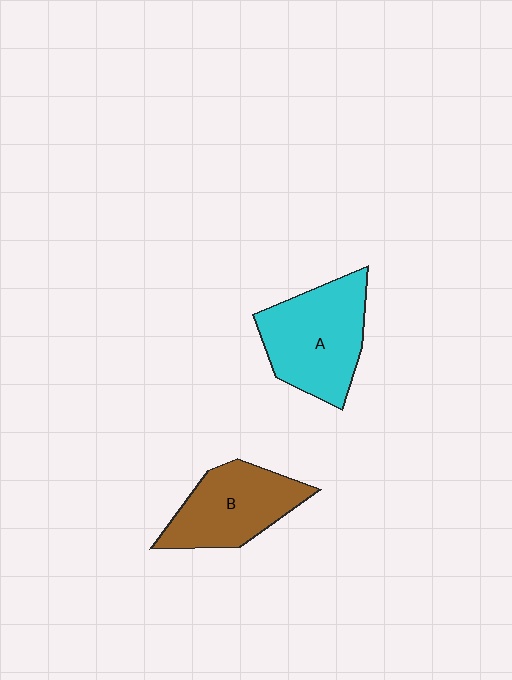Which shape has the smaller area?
Shape B (brown).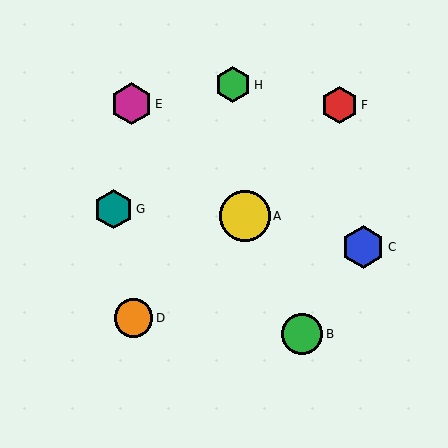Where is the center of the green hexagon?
The center of the green hexagon is at (233, 85).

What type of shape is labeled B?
Shape B is a green circle.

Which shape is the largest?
The yellow circle (labeled A) is the largest.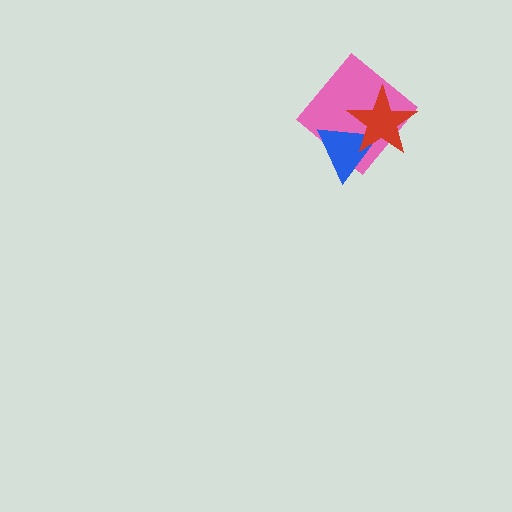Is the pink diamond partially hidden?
Yes, it is partially covered by another shape.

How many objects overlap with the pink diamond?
2 objects overlap with the pink diamond.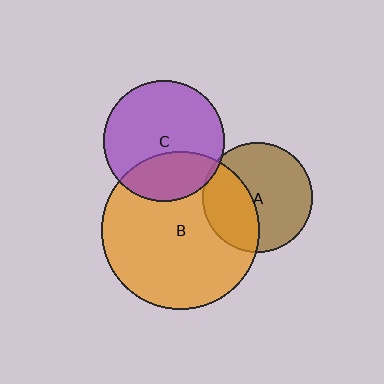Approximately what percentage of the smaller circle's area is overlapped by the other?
Approximately 30%.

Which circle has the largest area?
Circle B (orange).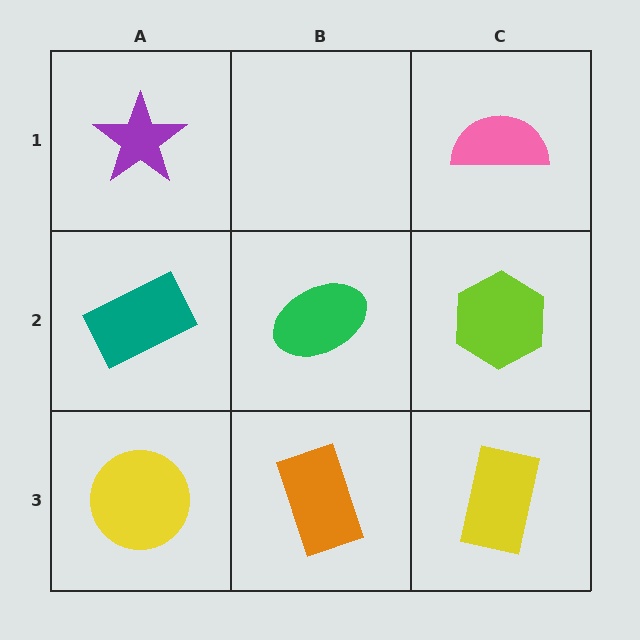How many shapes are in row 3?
3 shapes.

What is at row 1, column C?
A pink semicircle.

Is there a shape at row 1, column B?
No, that cell is empty.